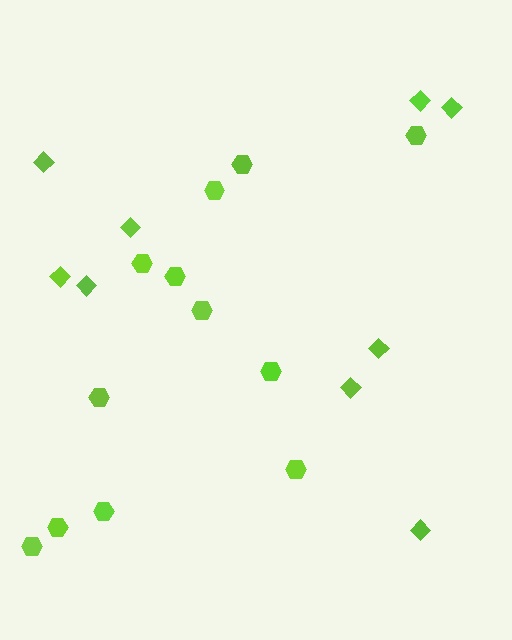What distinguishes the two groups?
There are 2 groups: one group of diamonds (9) and one group of hexagons (12).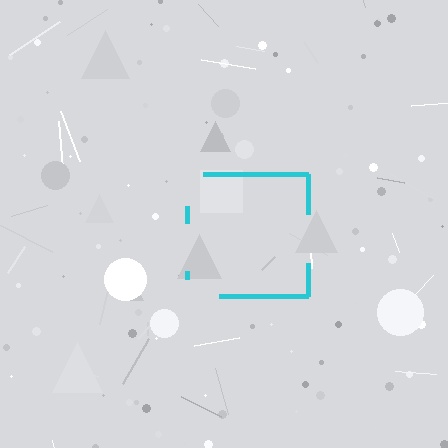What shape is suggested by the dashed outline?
The dashed outline suggests a square.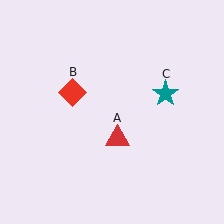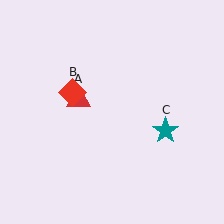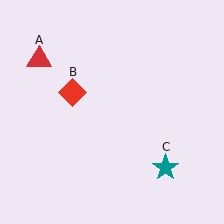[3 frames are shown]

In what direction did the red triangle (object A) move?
The red triangle (object A) moved up and to the left.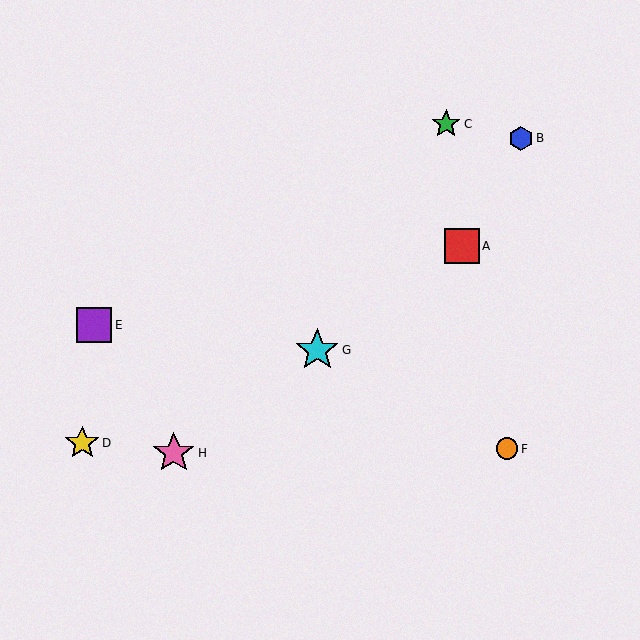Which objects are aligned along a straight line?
Objects A, G, H are aligned along a straight line.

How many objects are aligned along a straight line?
3 objects (A, G, H) are aligned along a straight line.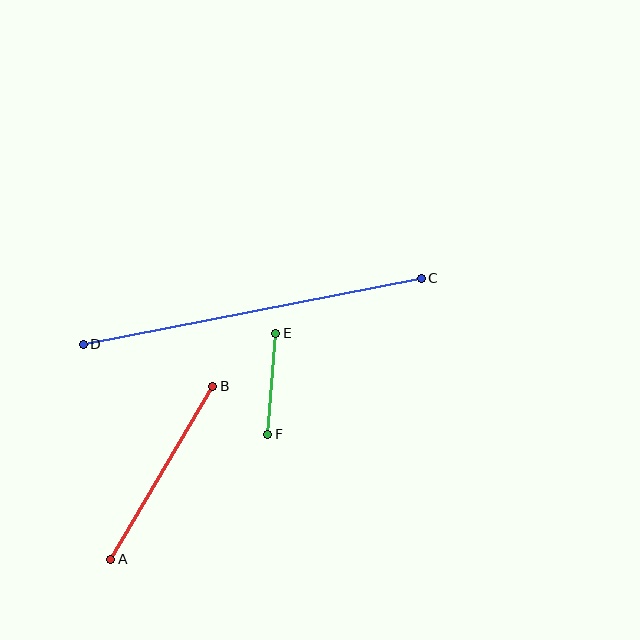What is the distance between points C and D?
The distance is approximately 344 pixels.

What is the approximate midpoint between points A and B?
The midpoint is at approximately (162, 473) pixels.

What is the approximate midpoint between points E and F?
The midpoint is at approximately (272, 384) pixels.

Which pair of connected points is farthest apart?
Points C and D are farthest apart.